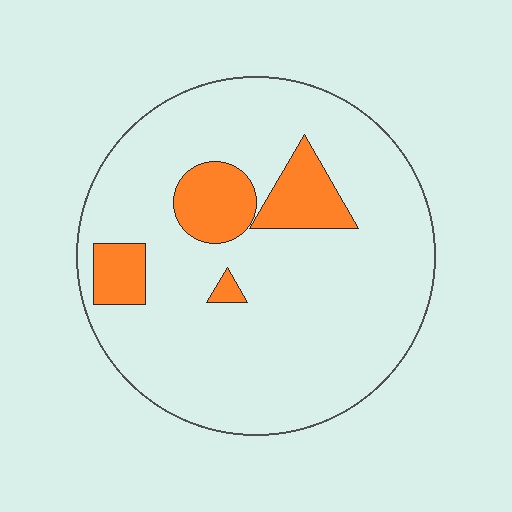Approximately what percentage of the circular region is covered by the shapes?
Approximately 15%.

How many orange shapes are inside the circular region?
4.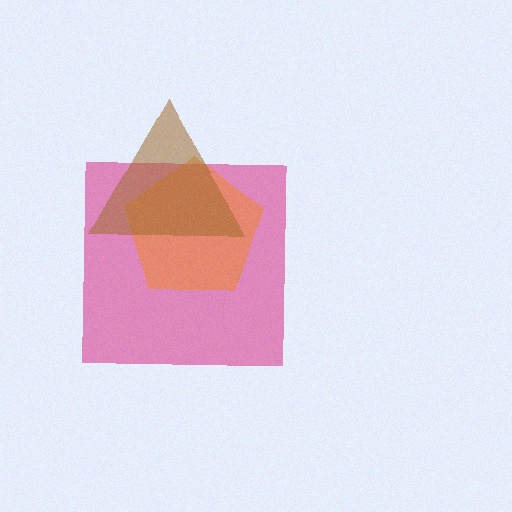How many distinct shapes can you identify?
There are 3 distinct shapes: a magenta square, an orange pentagon, a brown triangle.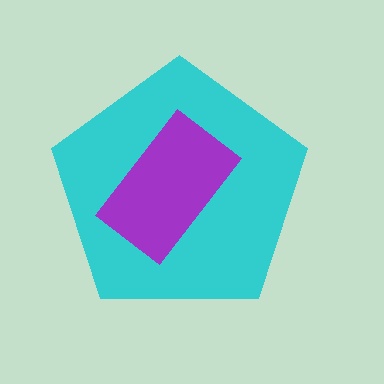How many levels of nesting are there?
2.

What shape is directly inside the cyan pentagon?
The purple rectangle.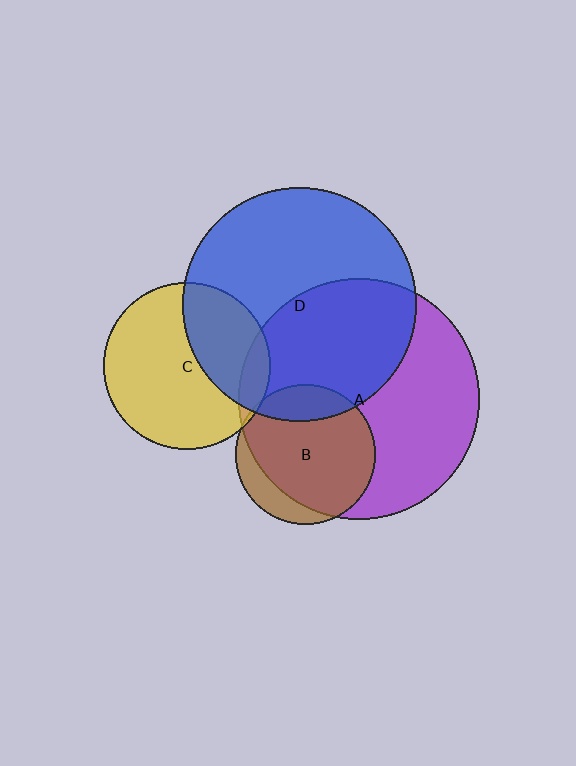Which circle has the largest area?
Circle A (purple).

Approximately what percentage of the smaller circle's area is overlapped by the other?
Approximately 20%.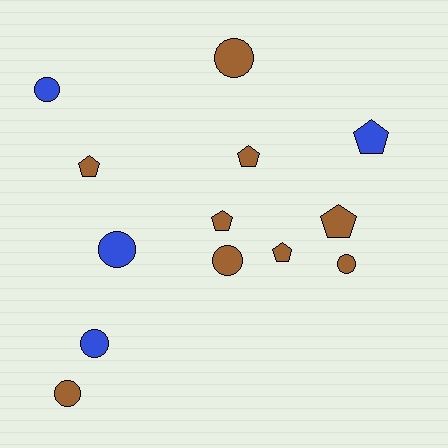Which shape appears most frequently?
Circle, with 7 objects.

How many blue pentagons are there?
There is 1 blue pentagon.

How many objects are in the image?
There are 13 objects.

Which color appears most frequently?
Brown, with 9 objects.